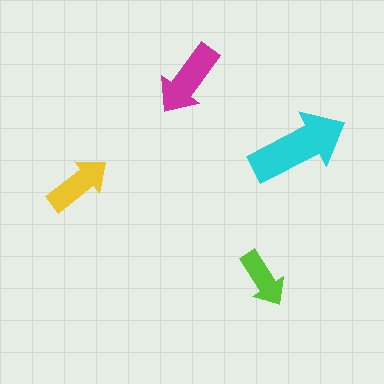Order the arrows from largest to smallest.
the cyan one, the magenta one, the yellow one, the lime one.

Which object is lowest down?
The lime arrow is bottommost.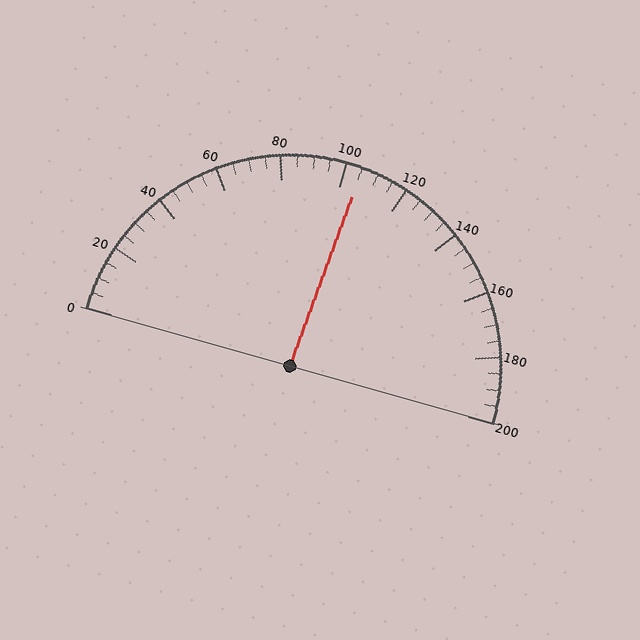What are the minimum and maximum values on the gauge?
The gauge ranges from 0 to 200.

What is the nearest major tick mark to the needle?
The nearest major tick mark is 100.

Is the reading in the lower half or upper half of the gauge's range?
The reading is in the upper half of the range (0 to 200).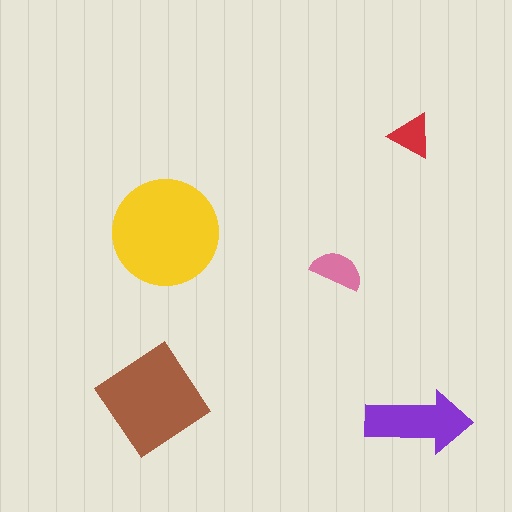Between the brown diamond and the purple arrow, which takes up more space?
The brown diamond.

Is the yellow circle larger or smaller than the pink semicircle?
Larger.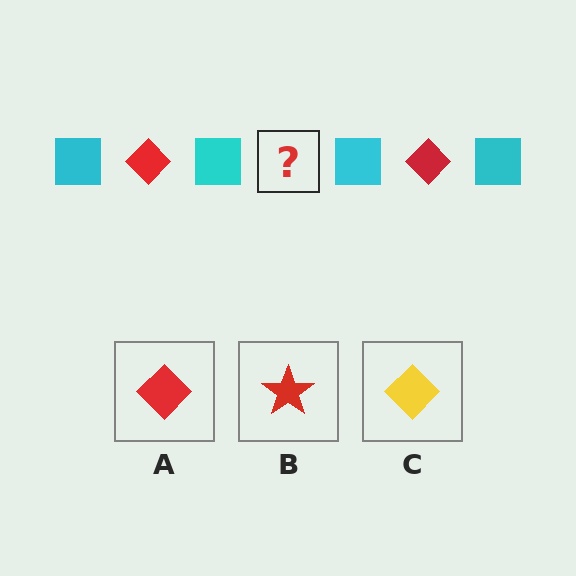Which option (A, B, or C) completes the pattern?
A.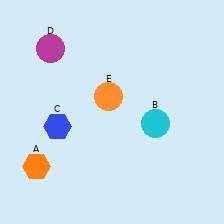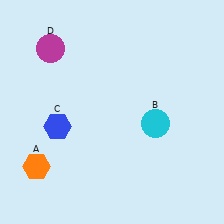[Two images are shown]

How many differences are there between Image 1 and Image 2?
There is 1 difference between the two images.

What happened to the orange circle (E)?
The orange circle (E) was removed in Image 2. It was in the top-left area of Image 1.